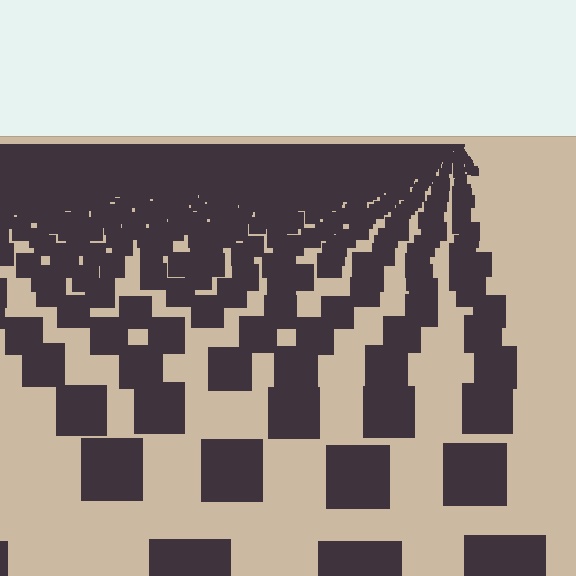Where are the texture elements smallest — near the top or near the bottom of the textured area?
Near the top.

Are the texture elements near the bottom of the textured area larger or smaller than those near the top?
Larger. Near the bottom, elements are closer to the viewer and appear at a bigger on-screen size.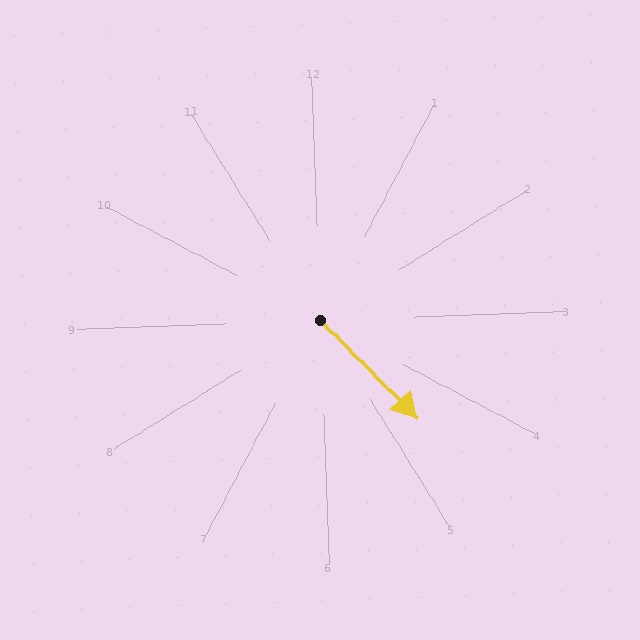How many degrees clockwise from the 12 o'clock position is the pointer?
Approximately 137 degrees.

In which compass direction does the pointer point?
Southeast.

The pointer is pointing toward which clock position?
Roughly 5 o'clock.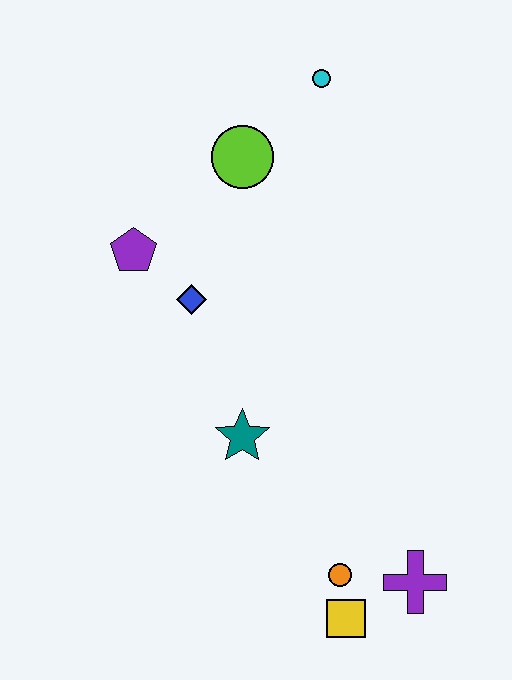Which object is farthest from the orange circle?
The cyan circle is farthest from the orange circle.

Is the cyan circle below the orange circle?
No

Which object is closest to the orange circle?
The yellow square is closest to the orange circle.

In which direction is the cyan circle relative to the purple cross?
The cyan circle is above the purple cross.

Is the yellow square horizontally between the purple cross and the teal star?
Yes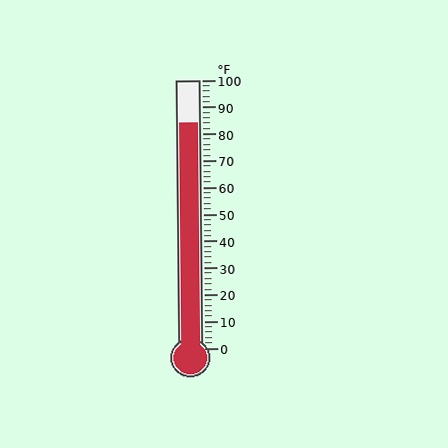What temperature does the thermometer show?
The thermometer shows approximately 84°F.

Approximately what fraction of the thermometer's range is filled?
The thermometer is filled to approximately 85% of its range.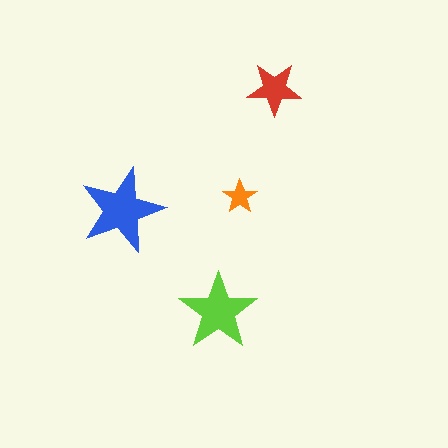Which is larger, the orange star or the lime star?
The lime one.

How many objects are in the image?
There are 4 objects in the image.